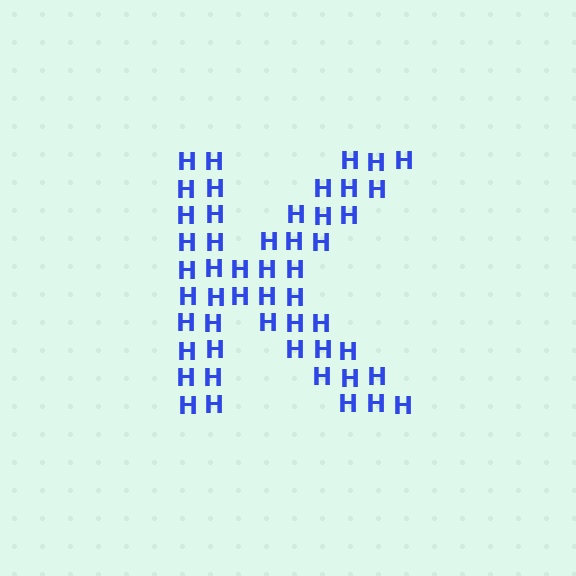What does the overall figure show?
The overall figure shows the letter K.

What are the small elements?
The small elements are letter H's.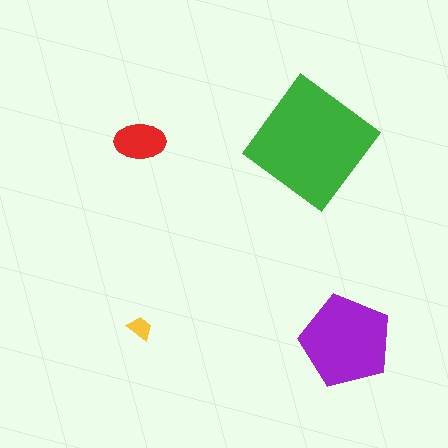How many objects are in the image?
There are 4 objects in the image.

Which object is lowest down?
The purple pentagon is bottommost.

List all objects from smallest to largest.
The yellow trapezoid, the red ellipse, the purple pentagon, the green diamond.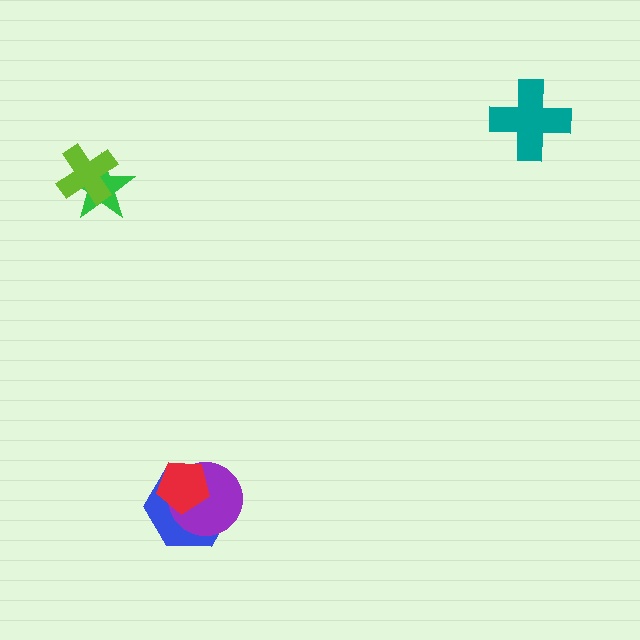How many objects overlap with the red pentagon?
2 objects overlap with the red pentagon.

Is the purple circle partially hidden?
Yes, it is partially covered by another shape.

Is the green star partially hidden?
Yes, it is partially covered by another shape.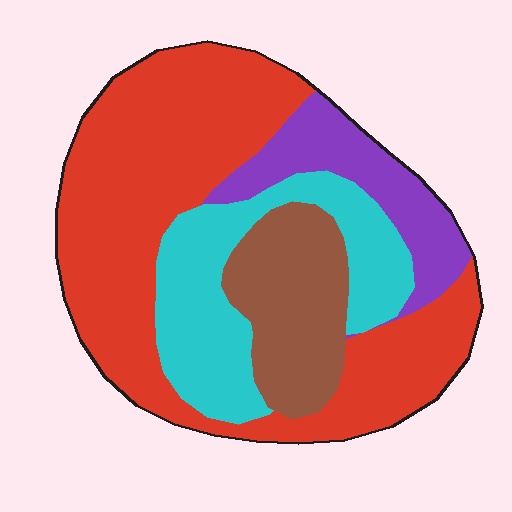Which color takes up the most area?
Red, at roughly 50%.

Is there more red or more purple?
Red.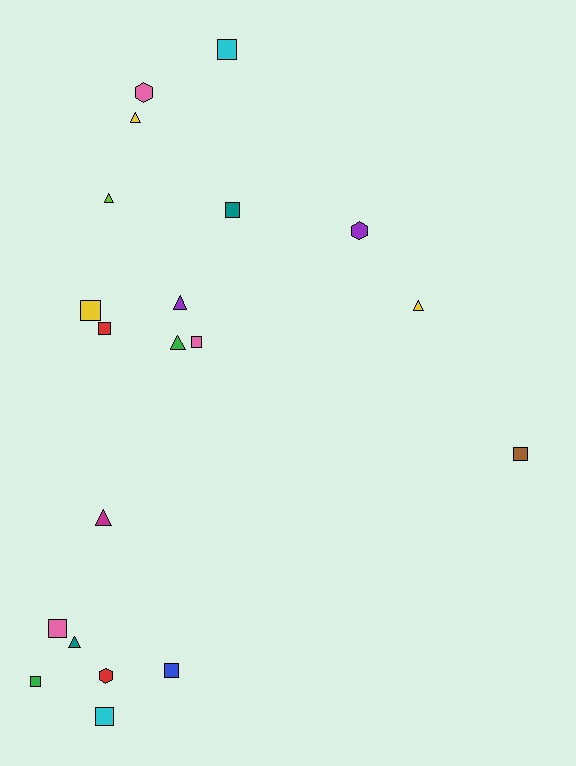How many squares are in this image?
There are 10 squares.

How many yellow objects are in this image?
There are 3 yellow objects.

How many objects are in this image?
There are 20 objects.